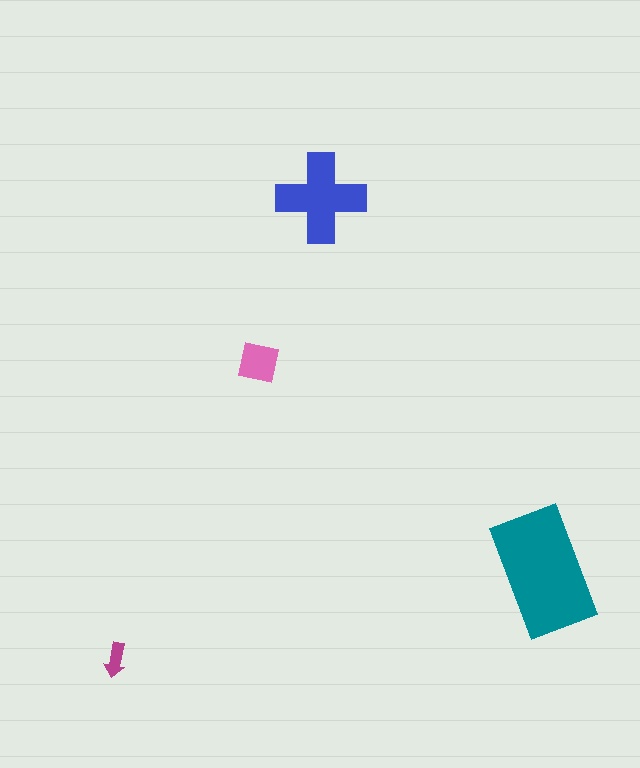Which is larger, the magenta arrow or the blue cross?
The blue cross.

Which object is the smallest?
The magenta arrow.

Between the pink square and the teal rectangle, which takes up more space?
The teal rectangle.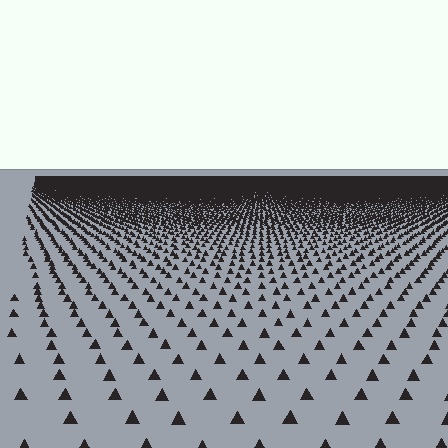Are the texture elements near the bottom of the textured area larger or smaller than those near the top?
Larger. Near the bottom, elements are closer to the viewer and appear at a bigger on-screen size.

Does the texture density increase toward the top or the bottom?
Density increases toward the top.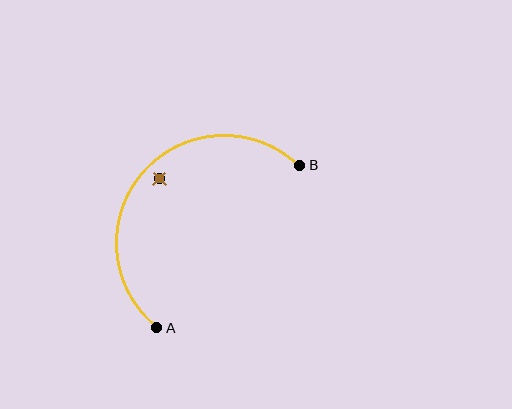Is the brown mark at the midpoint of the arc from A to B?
No — the brown mark does not lie on the arc at all. It sits slightly inside the curve.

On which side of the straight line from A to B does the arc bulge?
The arc bulges above and to the left of the straight line connecting A and B.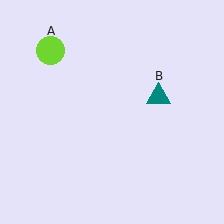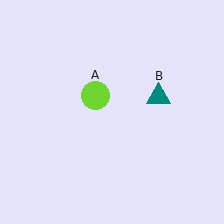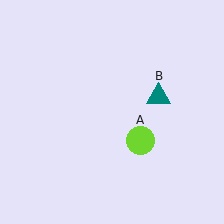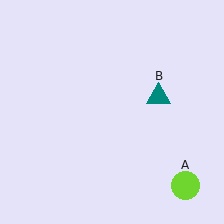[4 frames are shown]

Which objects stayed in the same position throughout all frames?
Teal triangle (object B) remained stationary.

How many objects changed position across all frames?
1 object changed position: lime circle (object A).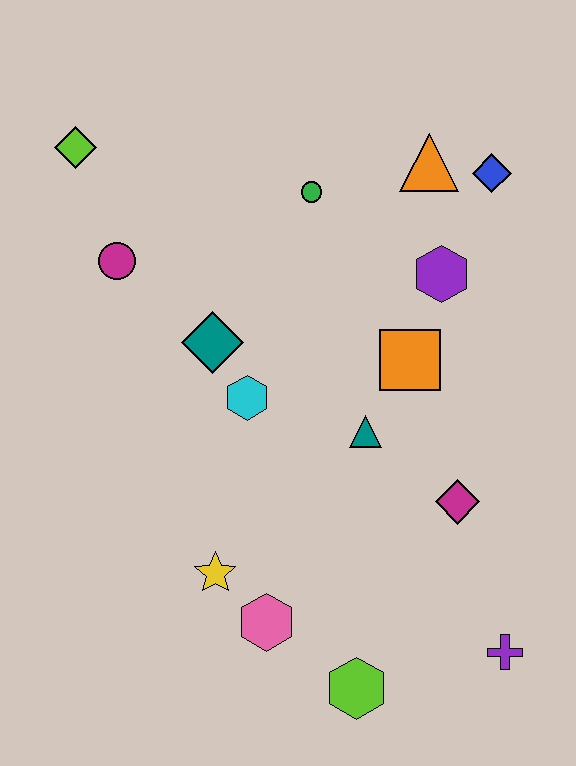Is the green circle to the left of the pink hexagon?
No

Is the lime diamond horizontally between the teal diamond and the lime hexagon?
No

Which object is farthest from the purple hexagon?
The lime hexagon is farthest from the purple hexagon.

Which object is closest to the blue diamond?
The orange triangle is closest to the blue diamond.